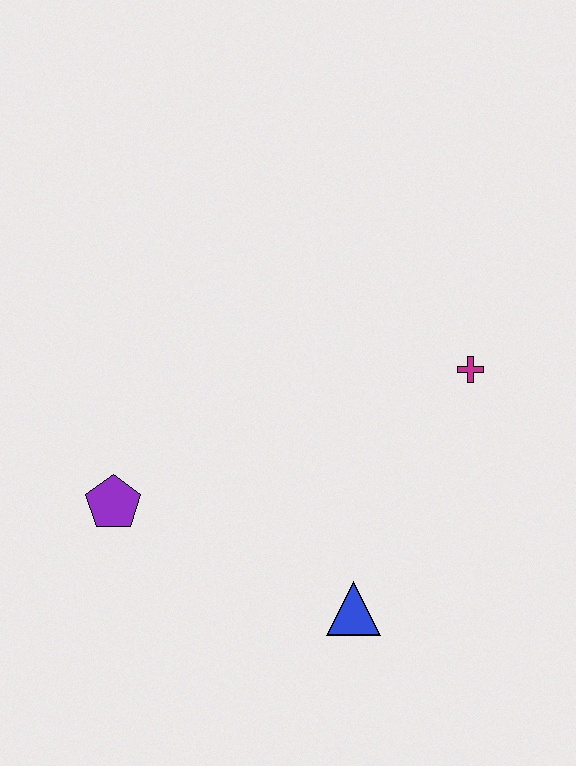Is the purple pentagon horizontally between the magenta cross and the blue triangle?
No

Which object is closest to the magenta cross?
The blue triangle is closest to the magenta cross.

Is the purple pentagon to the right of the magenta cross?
No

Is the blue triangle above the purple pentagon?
No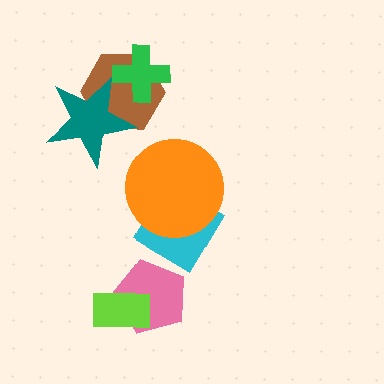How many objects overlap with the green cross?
1 object overlaps with the green cross.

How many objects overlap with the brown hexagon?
2 objects overlap with the brown hexagon.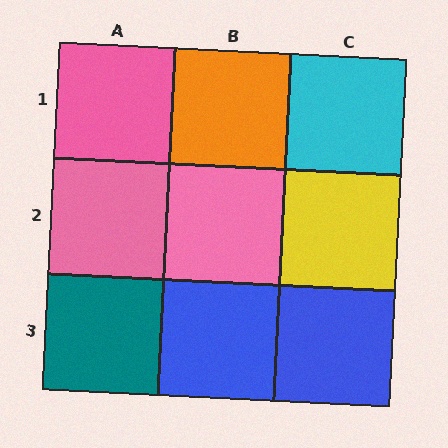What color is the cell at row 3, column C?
Blue.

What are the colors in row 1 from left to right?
Pink, orange, cyan.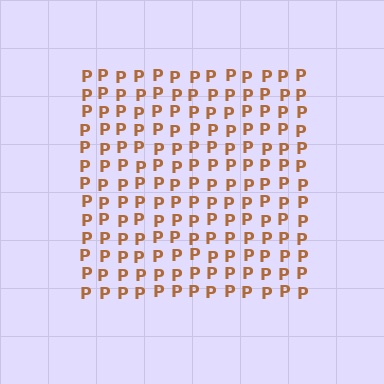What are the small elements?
The small elements are letter P's.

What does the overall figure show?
The overall figure shows a square.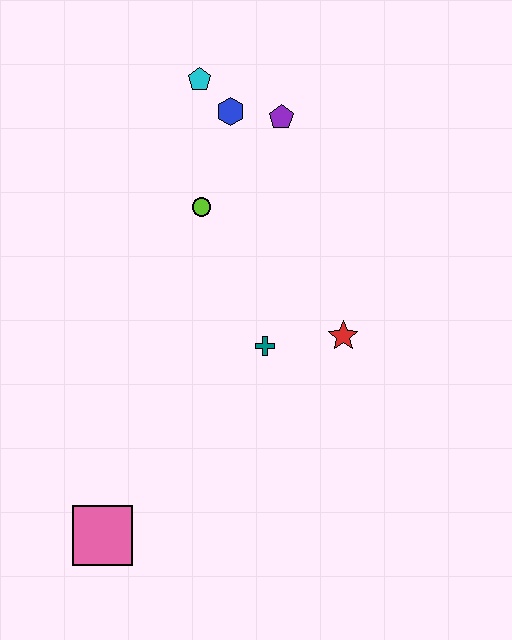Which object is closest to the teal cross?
The red star is closest to the teal cross.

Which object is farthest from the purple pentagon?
The pink square is farthest from the purple pentagon.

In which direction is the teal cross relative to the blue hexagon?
The teal cross is below the blue hexagon.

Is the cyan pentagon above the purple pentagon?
Yes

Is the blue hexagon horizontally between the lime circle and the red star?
Yes